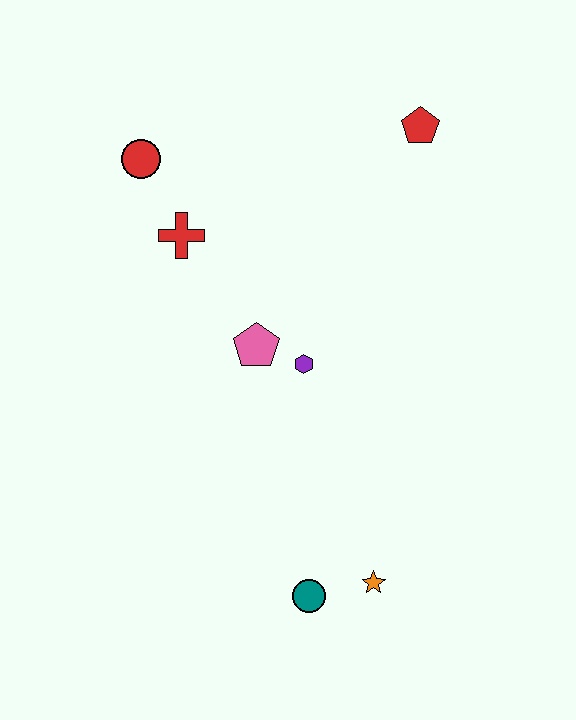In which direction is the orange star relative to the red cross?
The orange star is below the red cross.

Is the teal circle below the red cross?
Yes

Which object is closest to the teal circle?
The orange star is closest to the teal circle.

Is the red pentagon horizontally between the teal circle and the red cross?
No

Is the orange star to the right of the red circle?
Yes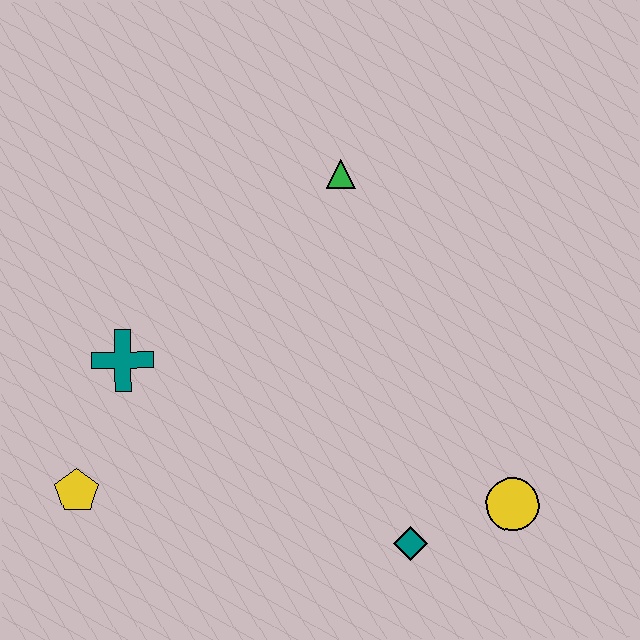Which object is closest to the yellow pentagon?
The teal cross is closest to the yellow pentagon.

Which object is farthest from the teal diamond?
The green triangle is farthest from the teal diamond.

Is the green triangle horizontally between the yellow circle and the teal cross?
Yes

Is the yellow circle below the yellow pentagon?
Yes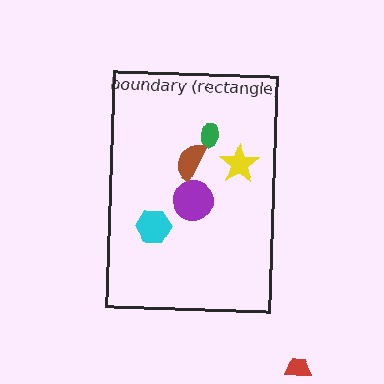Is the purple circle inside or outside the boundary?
Inside.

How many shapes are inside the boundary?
6 inside, 1 outside.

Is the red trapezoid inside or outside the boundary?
Outside.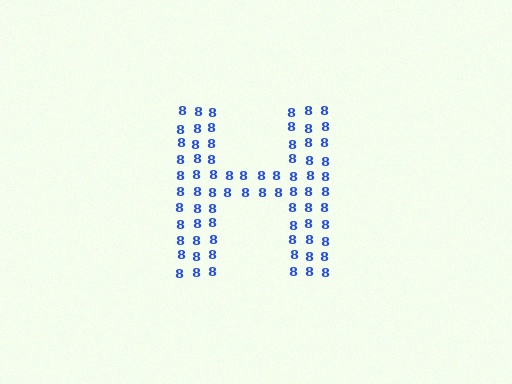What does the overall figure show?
The overall figure shows the letter H.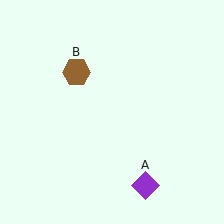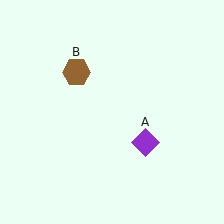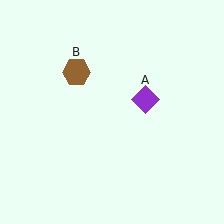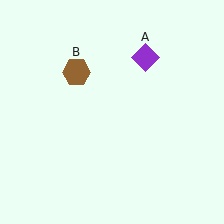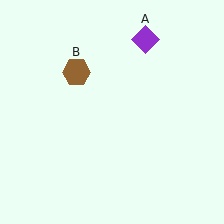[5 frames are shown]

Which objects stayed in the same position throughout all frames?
Brown hexagon (object B) remained stationary.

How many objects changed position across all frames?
1 object changed position: purple diamond (object A).